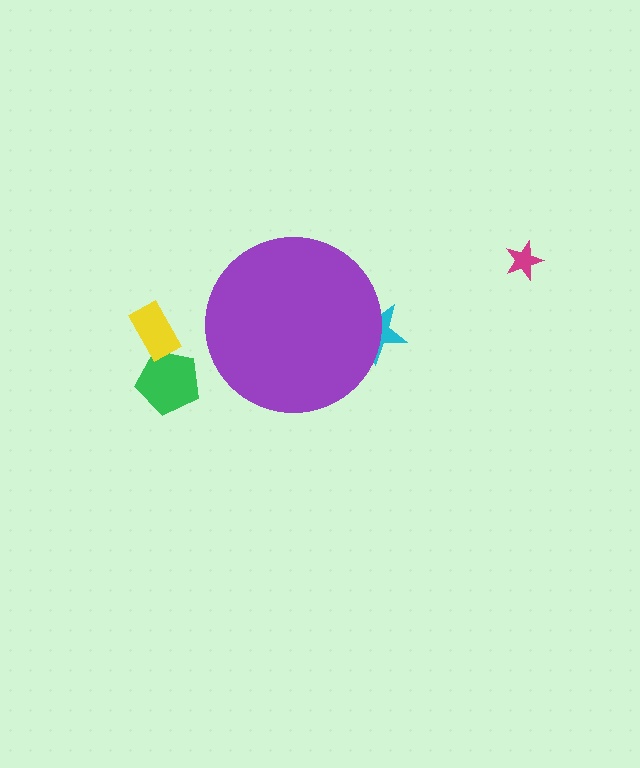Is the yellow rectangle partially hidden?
No, the yellow rectangle is fully visible.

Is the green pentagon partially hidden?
No, the green pentagon is fully visible.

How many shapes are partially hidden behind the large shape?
1 shape is partially hidden.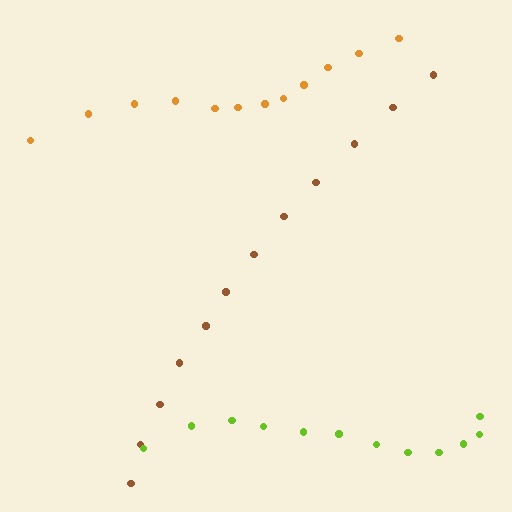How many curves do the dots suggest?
There are 3 distinct paths.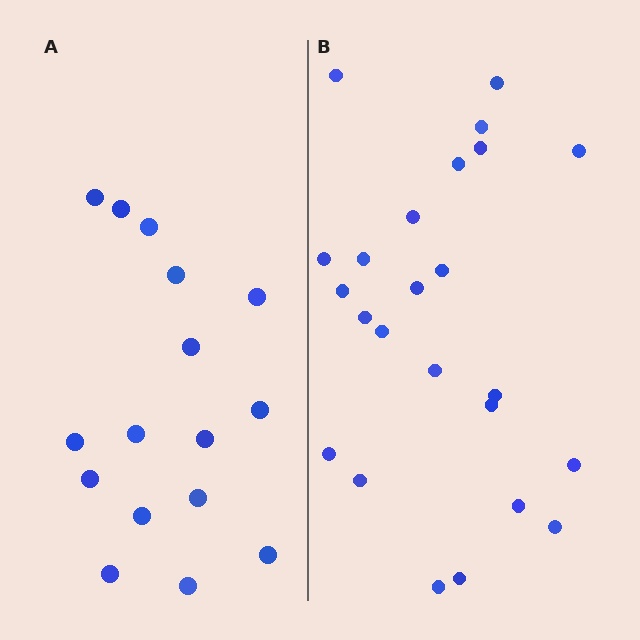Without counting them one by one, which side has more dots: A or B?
Region B (the right region) has more dots.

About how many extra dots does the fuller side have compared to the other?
Region B has roughly 8 or so more dots than region A.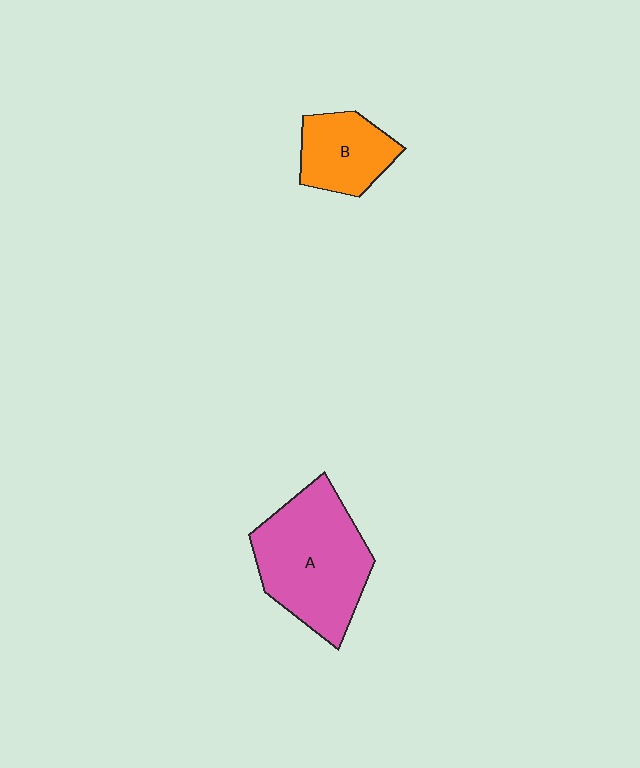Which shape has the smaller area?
Shape B (orange).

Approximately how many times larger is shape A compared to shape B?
Approximately 2.0 times.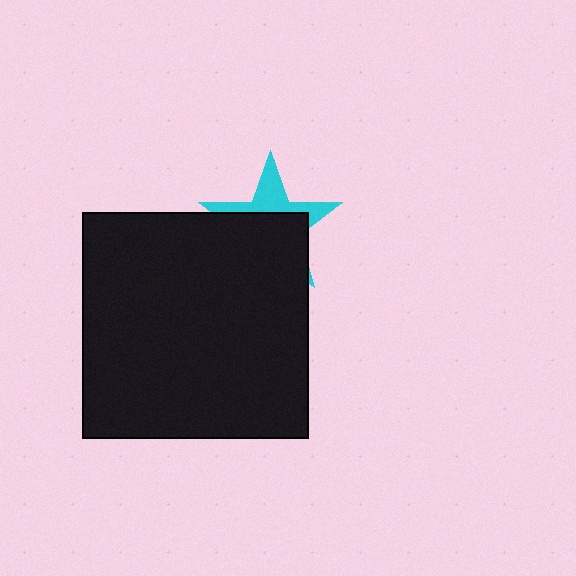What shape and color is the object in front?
The object in front is a black square.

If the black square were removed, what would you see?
You would see the complete cyan star.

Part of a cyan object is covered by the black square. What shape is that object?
It is a star.